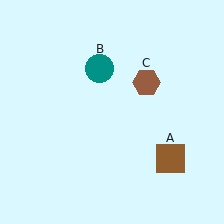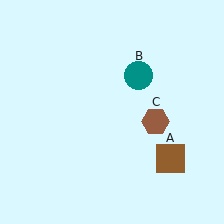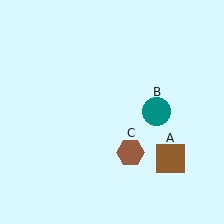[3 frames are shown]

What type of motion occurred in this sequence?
The teal circle (object B), brown hexagon (object C) rotated clockwise around the center of the scene.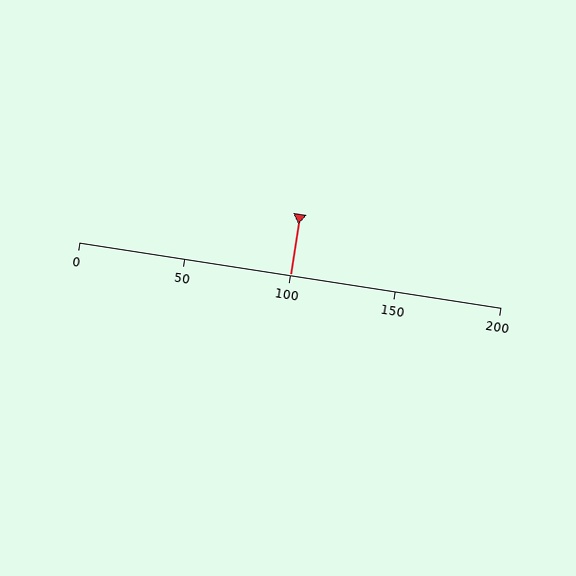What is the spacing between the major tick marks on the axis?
The major ticks are spaced 50 apart.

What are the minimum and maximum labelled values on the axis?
The axis runs from 0 to 200.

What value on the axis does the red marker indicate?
The marker indicates approximately 100.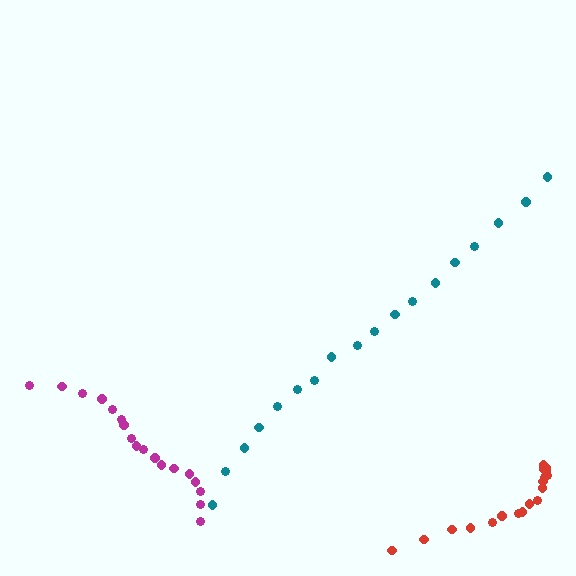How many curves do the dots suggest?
There are 3 distinct paths.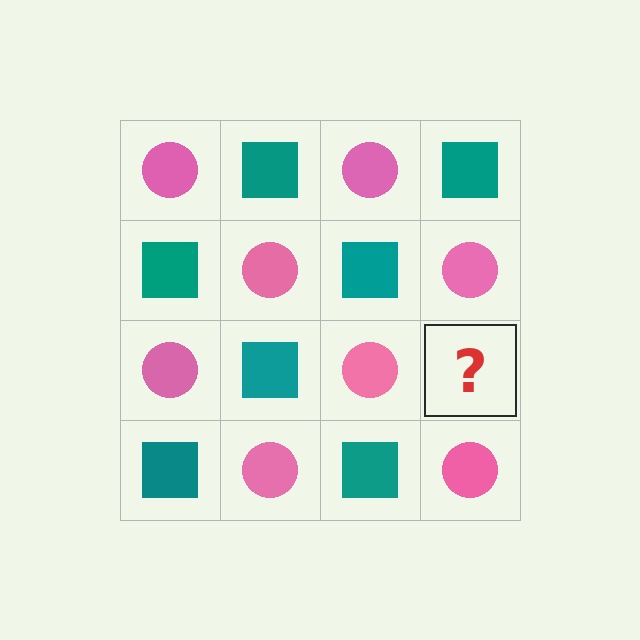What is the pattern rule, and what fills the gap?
The rule is that it alternates pink circle and teal square in a checkerboard pattern. The gap should be filled with a teal square.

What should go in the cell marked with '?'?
The missing cell should contain a teal square.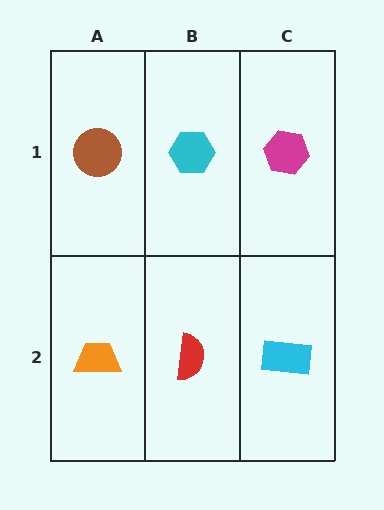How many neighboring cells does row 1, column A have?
2.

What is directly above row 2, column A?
A brown circle.